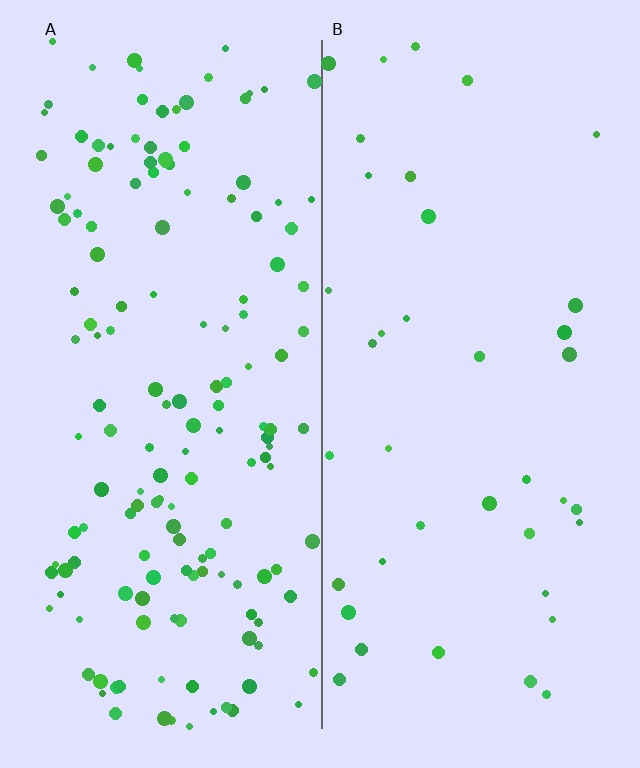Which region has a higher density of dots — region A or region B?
A (the left).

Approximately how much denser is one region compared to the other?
Approximately 3.9× — region A over region B.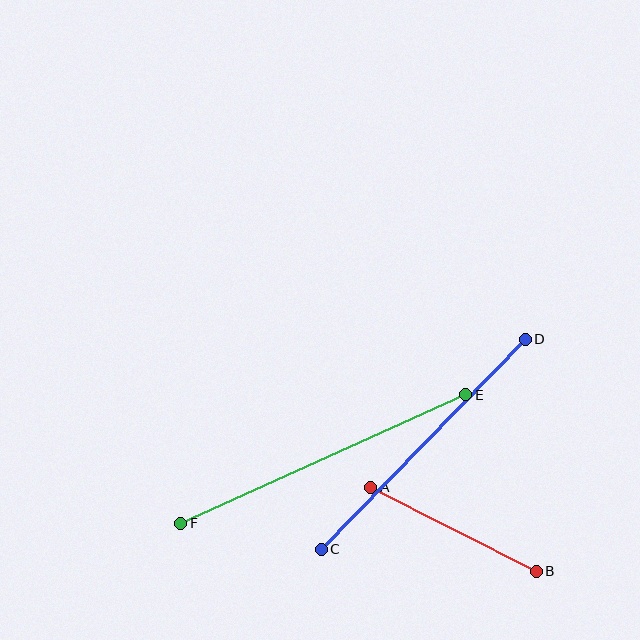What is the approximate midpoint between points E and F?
The midpoint is at approximately (323, 459) pixels.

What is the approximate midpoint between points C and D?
The midpoint is at approximately (423, 444) pixels.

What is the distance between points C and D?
The distance is approximately 293 pixels.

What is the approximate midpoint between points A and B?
The midpoint is at approximately (454, 529) pixels.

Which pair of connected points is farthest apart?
Points E and F are farthest apart.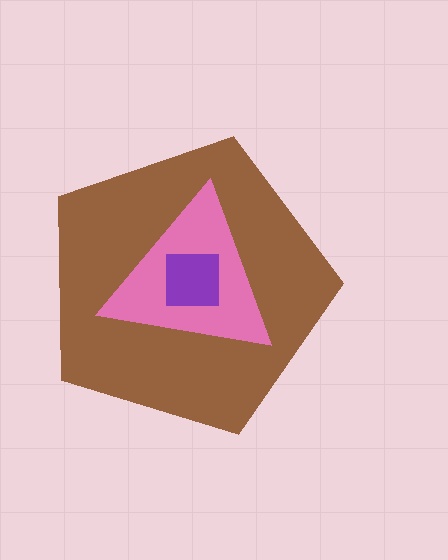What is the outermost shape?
The brown pentagon.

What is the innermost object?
The purple square.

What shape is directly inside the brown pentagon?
The pink triangle.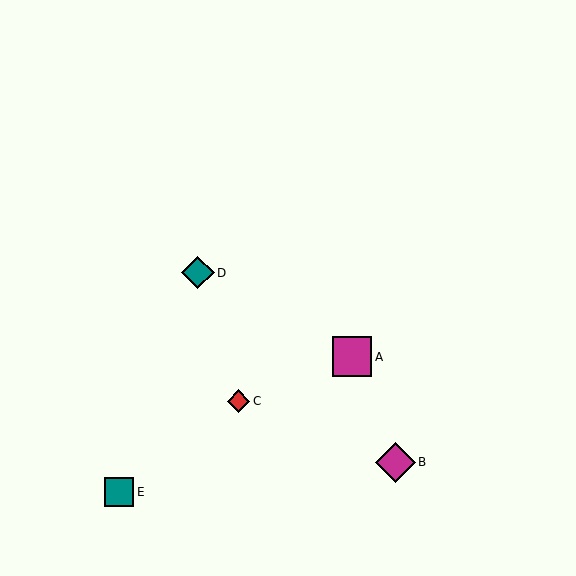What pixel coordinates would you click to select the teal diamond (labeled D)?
Click at (198, 273) to select the teal diamond D.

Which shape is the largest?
The magenta diamond (labeled B) is the largest.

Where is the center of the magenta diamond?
The center of the magenta diamond is at (395, 462).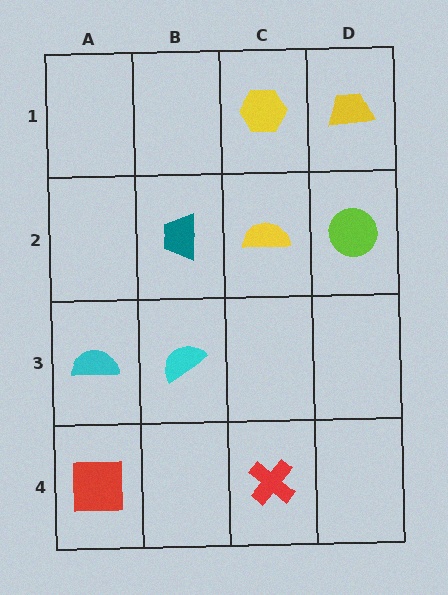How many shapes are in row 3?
2 shapes.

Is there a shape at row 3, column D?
No, that cell is empty.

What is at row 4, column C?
A red cross.